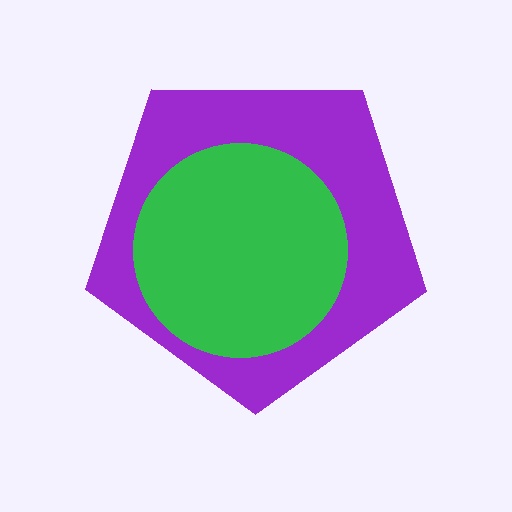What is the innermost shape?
The green circle.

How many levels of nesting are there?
2.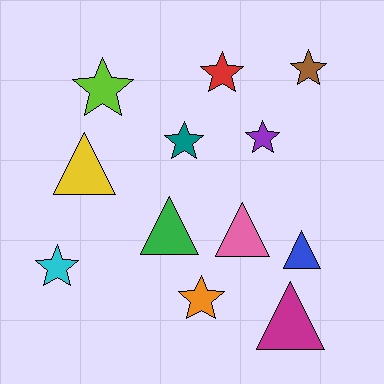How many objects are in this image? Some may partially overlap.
There are 12 objects.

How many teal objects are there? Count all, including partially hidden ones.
There is 1 teal object.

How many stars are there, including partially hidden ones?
There are 7 stars.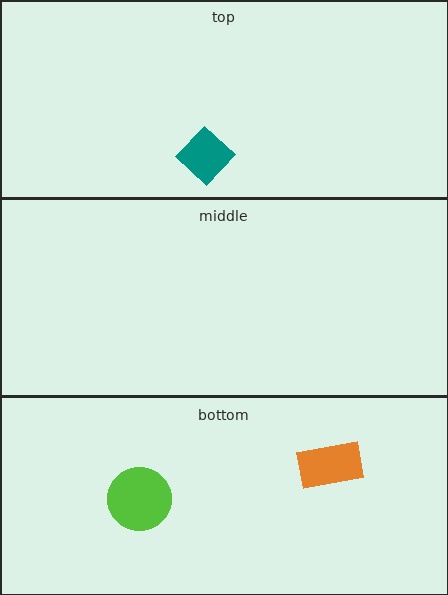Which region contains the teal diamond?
The top region.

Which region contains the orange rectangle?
The bottom region.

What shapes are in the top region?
The teal diamond.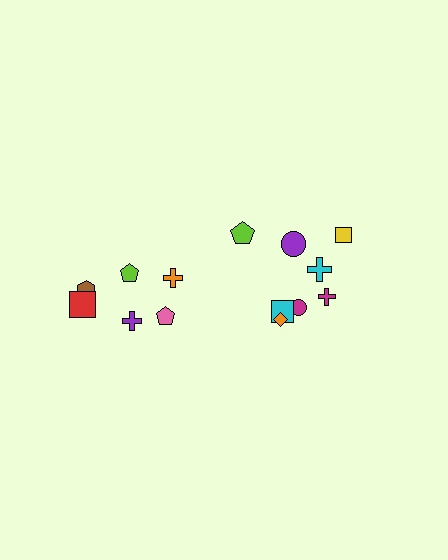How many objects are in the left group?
There are 6 objects.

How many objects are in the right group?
There are 8 objects.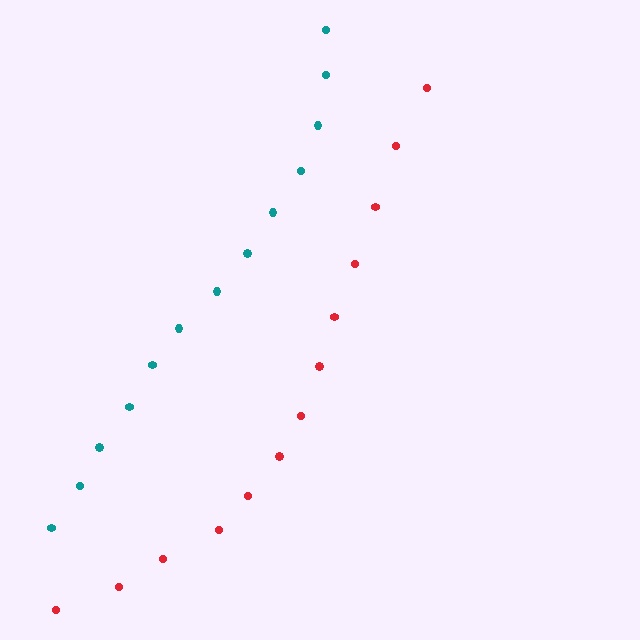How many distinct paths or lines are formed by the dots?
There are 2 distinct paths.